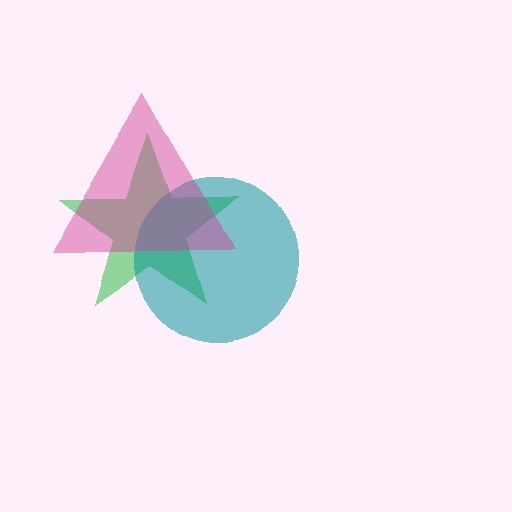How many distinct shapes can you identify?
There are 3 distinct shapes: a green star, a teal circle, a magenta triangle.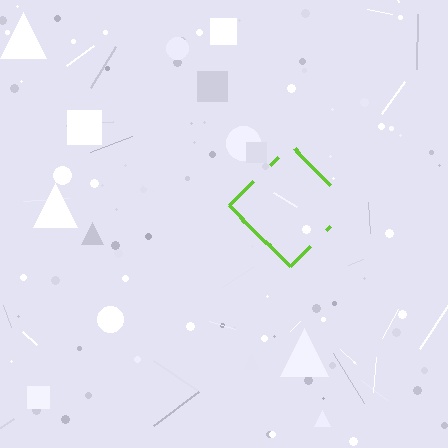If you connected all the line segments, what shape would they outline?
They would outline a diamond.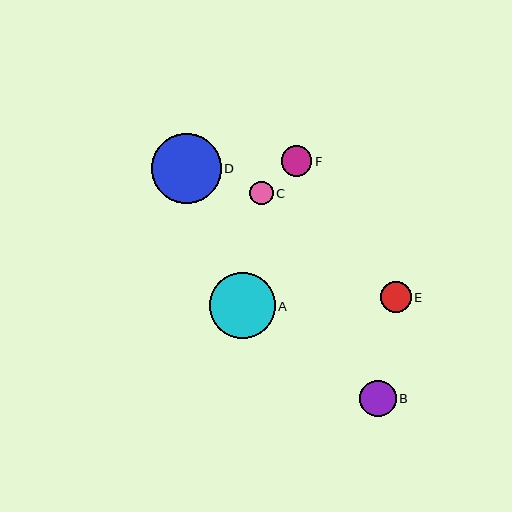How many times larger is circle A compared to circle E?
Circle A is approximately 2.2 times the size of circle E.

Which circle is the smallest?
Circle C is the smallest with a size of approximately 24 pixels.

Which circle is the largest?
Circle D is the largest with a size of approximately 70 pixels.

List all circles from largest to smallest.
From largest to smallest: D, A, B, E, F, C.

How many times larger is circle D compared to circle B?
Circle D is approximately 1.9 times the size of circle B.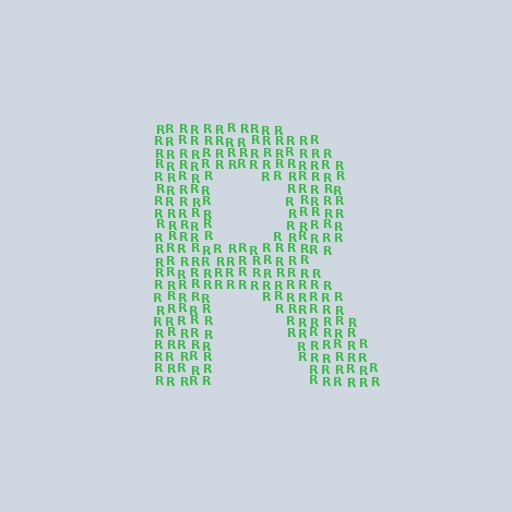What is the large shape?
The large shape is the letter R.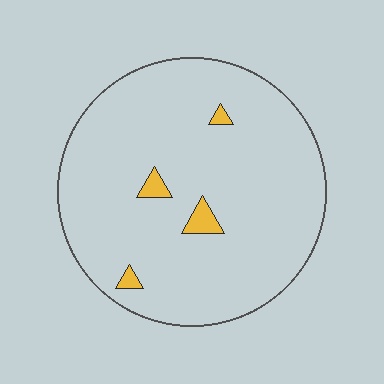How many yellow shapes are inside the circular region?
4.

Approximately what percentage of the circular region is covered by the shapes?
Approximately 5%.